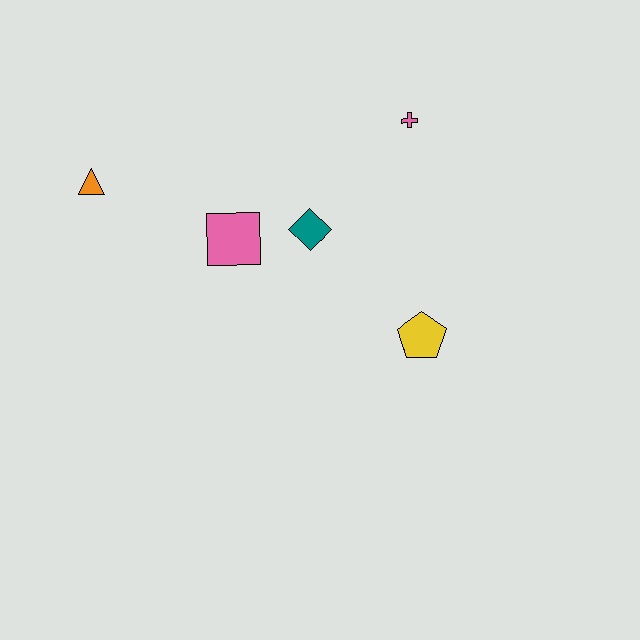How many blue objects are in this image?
There are no blue objects.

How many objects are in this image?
There are 5 objects.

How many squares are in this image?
There is 1 square.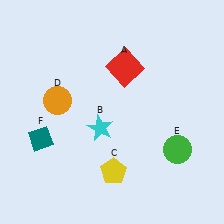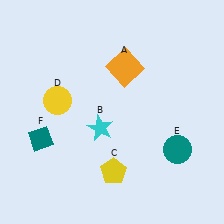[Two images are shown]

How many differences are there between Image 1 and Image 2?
There are 3 differences between the two images.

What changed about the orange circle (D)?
In Image 1, D is orange. In Image 2, it changed to yellow.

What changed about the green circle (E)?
In Image 1, E is green. In Image 2, it changed to teal.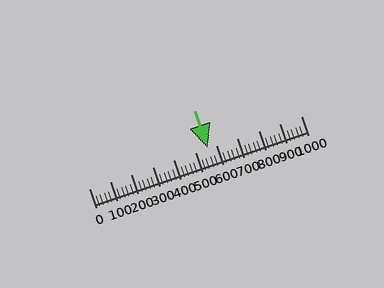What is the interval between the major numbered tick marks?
The major tick marks are spaced 100 units apart.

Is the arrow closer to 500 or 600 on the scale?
The arrow is closer to 600.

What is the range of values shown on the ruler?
The ruler shows values from 0 to 1000.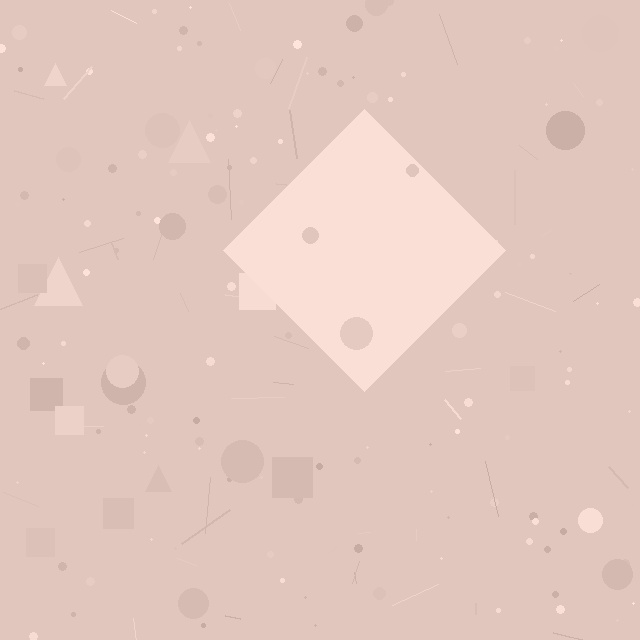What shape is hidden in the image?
A diamond is hidden in the image.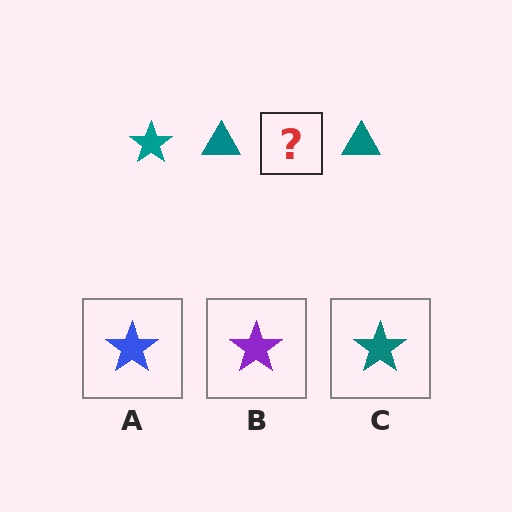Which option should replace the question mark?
Option C.